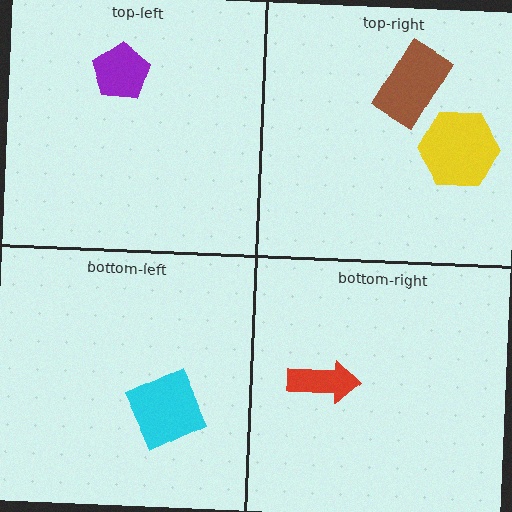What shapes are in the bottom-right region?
The red arrow.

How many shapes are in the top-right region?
2.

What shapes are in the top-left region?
The purple pentagon.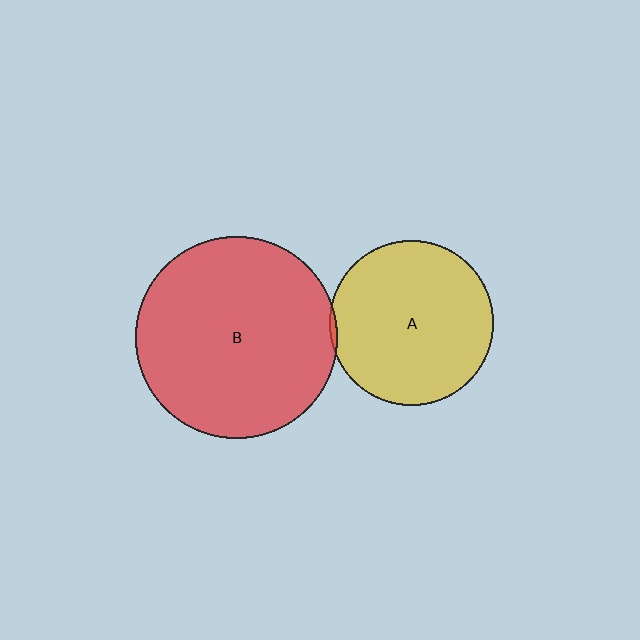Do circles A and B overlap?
Yes.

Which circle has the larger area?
Circle B (red).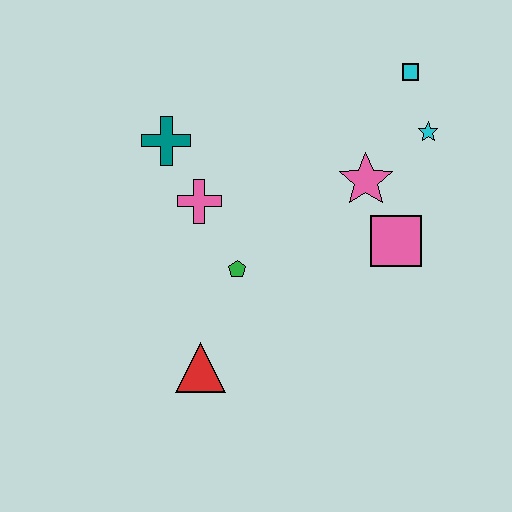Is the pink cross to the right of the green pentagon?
No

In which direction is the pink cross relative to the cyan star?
The pink cross is to the left of the cyan star.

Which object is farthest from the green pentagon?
The cyan square is farthest from the green pentagon.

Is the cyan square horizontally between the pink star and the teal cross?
No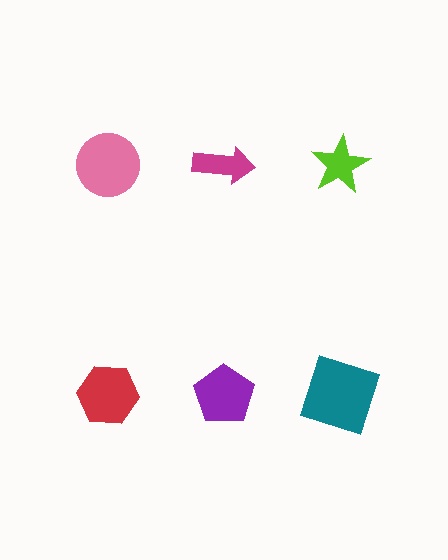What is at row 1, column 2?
A magenta arrow.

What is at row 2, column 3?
A teal square.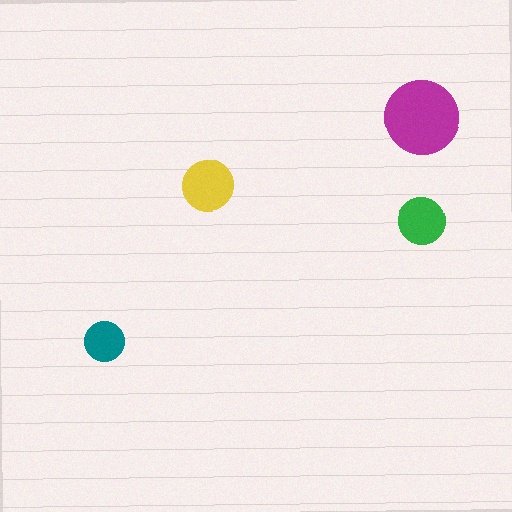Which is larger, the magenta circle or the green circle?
The magenta one.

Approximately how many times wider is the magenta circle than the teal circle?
About 2 times wider.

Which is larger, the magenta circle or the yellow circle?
The magenta one.